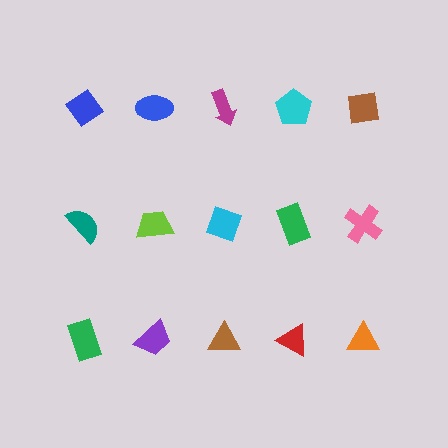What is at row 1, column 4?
A cyan pentagon.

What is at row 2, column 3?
A cyan diamond.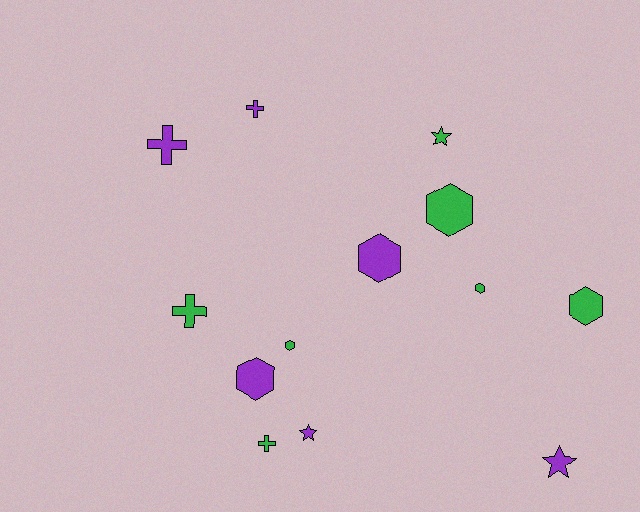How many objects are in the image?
There are 13 objects.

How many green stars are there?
There is 1 green star.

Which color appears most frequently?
Green, with 7 objects.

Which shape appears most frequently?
Hexagon, with 6 objects.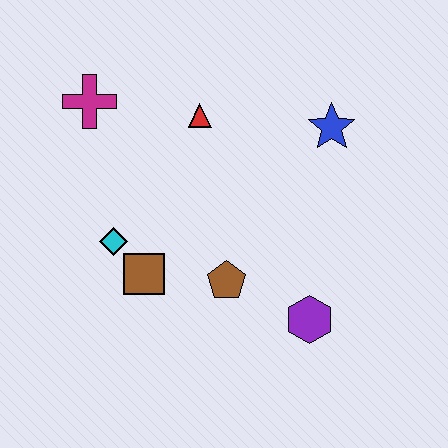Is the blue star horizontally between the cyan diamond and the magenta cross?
No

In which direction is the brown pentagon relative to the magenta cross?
The brown pentagon is below the magenta cross.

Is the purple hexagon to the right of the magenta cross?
Yes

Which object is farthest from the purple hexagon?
The magenta cross is farthest from the purple hexagon.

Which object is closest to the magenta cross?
The red triangle is closest to the magenta cross.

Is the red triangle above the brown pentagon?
Yes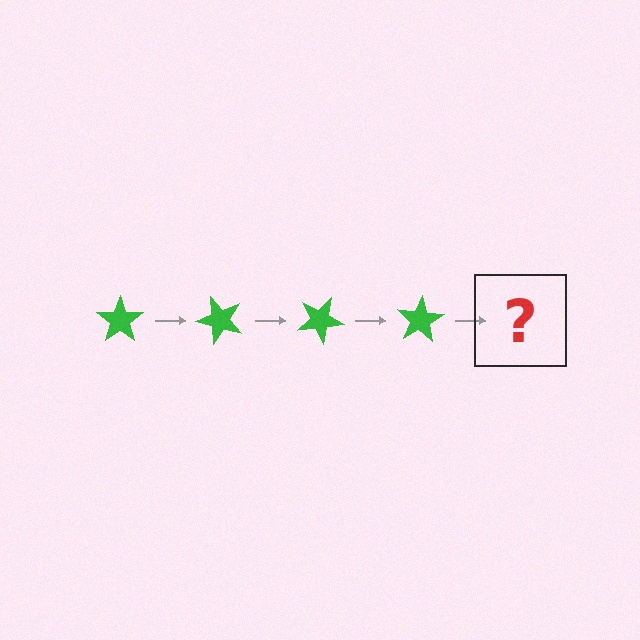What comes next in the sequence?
The next element should be a green star rotated 200 degrees.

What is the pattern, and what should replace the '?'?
The pattern is that the star rotates 50 degrees each step. The '?' should be a green star rotated 200 degrees.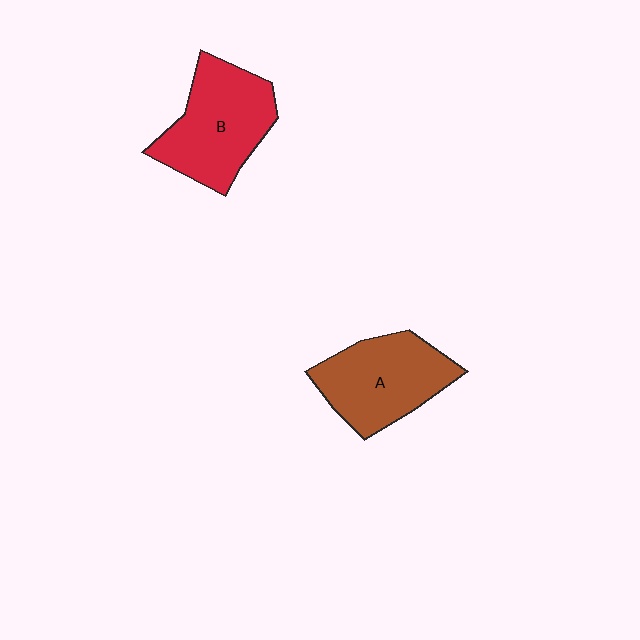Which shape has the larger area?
Shape B (red).